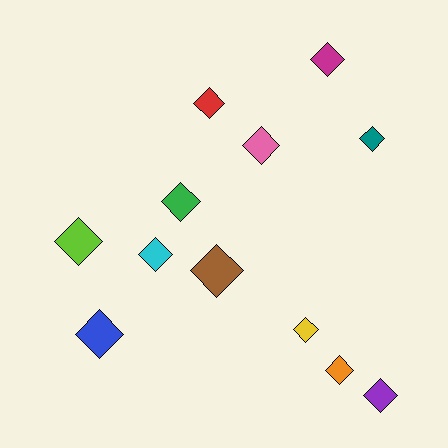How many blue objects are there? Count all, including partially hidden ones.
There is 1 blue object.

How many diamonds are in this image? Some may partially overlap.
There are 12 diamonds.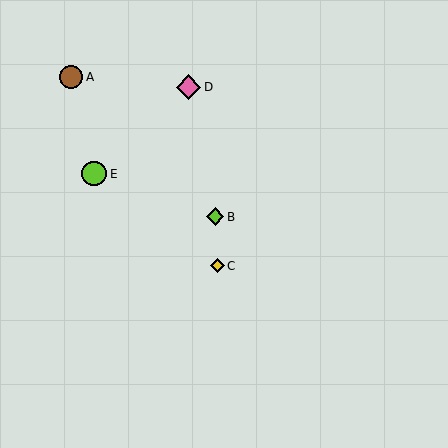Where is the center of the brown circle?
The center of the brown circle is at (71, 77).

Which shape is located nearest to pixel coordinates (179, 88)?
The pink diamond (labeled D) at (189, 87) is nearest to that location.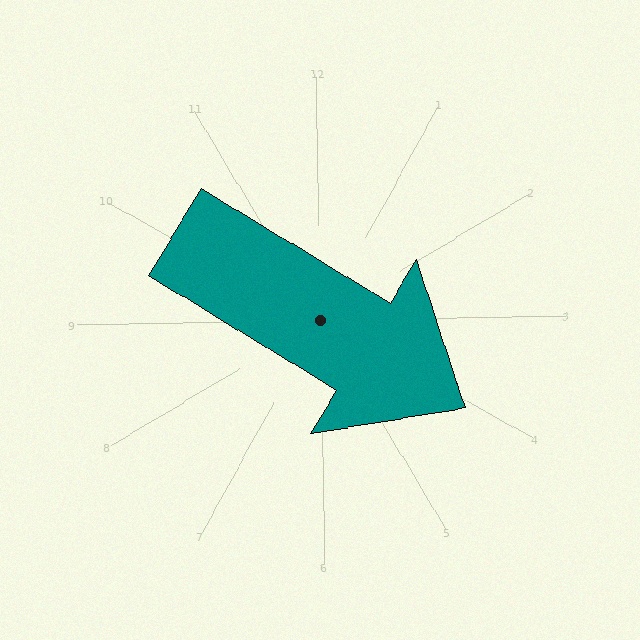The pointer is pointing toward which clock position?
Roughly 4 o'clock.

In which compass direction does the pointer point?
Southeast.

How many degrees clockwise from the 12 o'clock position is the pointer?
Approximately 122 degrees.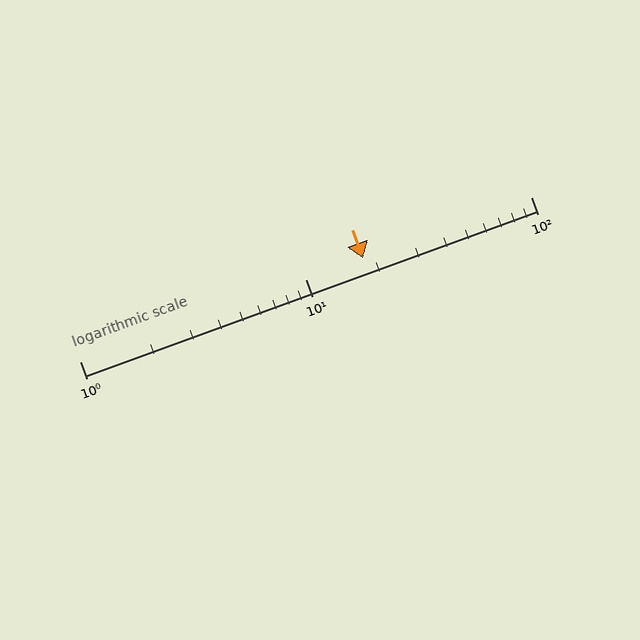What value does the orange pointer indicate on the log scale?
The pointer indicates approximately 18.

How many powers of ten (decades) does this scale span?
The scale spans 2 decades, from 1 to 100.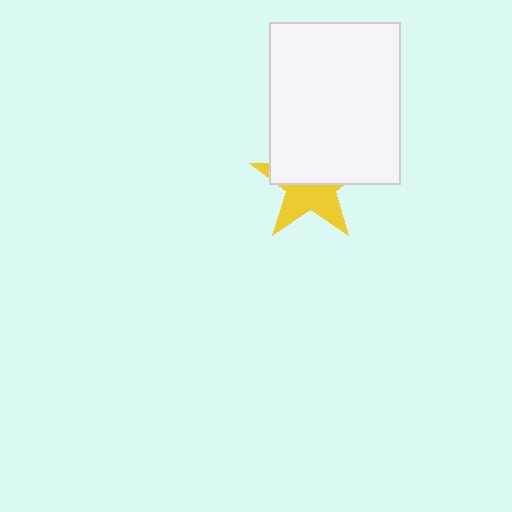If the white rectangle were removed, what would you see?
You would see the complete yellow star.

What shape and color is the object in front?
The object in front is a white rectangle.